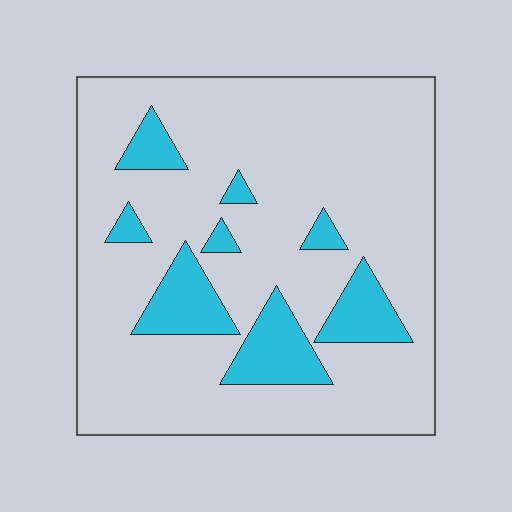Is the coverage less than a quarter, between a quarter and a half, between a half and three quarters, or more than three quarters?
Less than a quarter.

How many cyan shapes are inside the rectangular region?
8.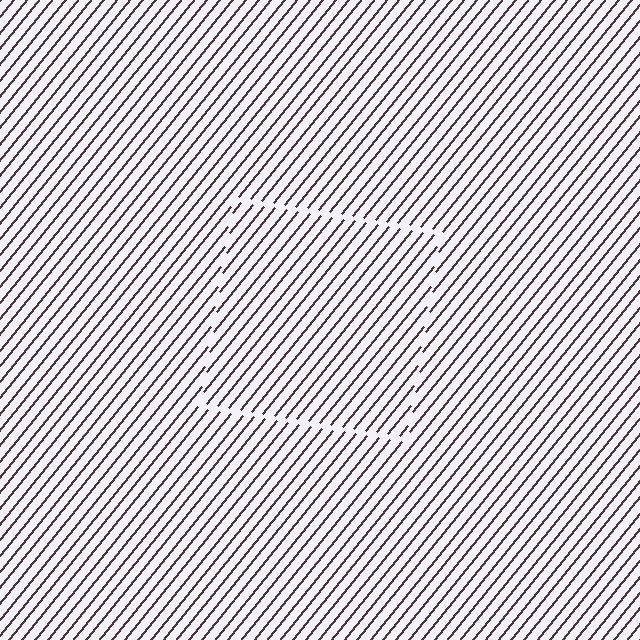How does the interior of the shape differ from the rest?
The interior of the shape contains the same grating, shifted by half a period — the contour is defined by the phase discontinuity where line-ends from the inner and outer gratings abut.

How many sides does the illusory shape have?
4 sides — the line-ends trace a square.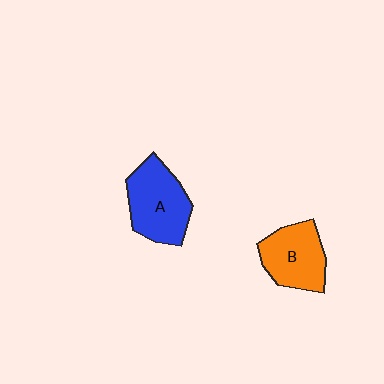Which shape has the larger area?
Shape A (blue).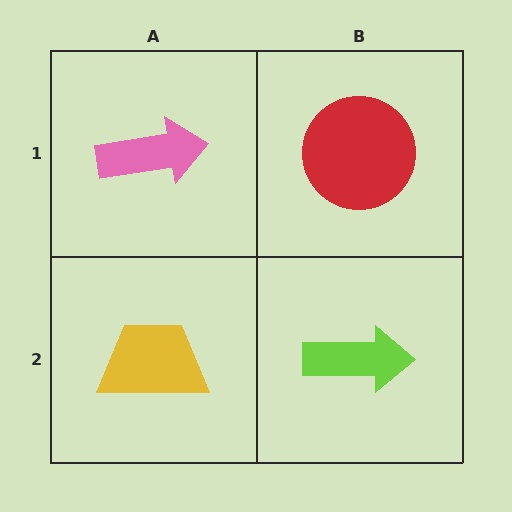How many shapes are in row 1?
2 shapes.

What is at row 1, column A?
A pink arrow.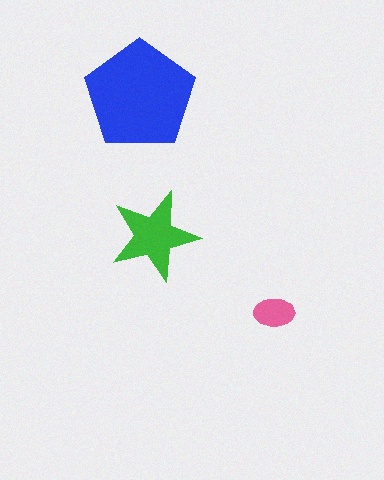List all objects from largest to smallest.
The blue pentagon, the green star, the pink ellipse.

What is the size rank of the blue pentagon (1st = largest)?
1st.